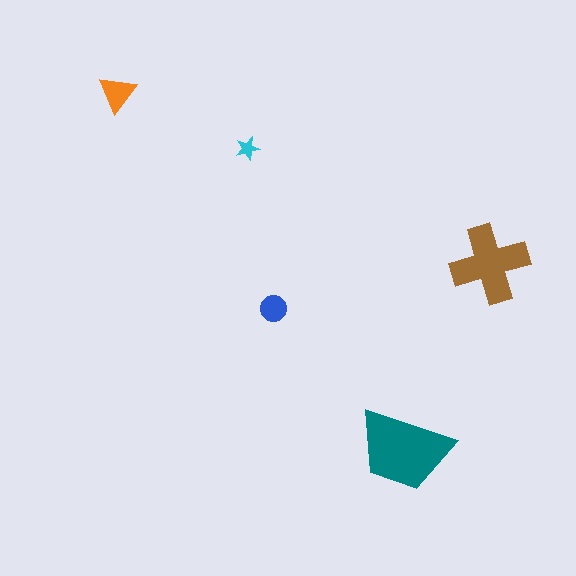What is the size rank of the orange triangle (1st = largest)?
3rd.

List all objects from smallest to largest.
The cyan star, the blue circle, the orange triangle, the brown cross, the teal trapezoid.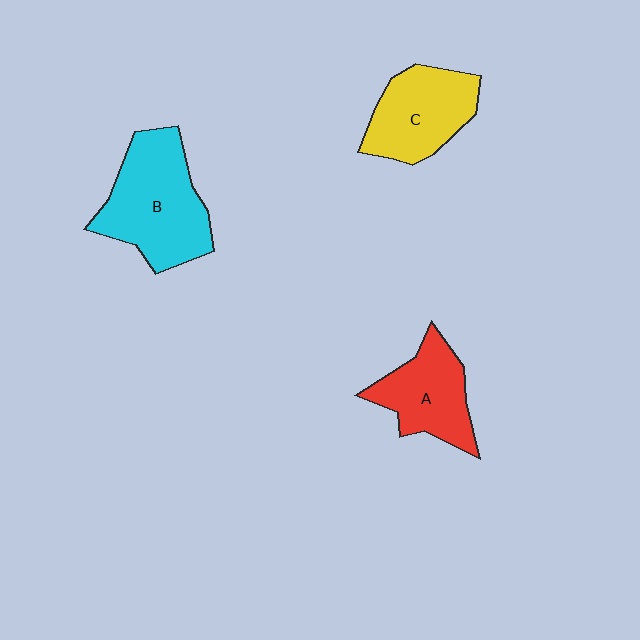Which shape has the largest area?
Shape B (cyan).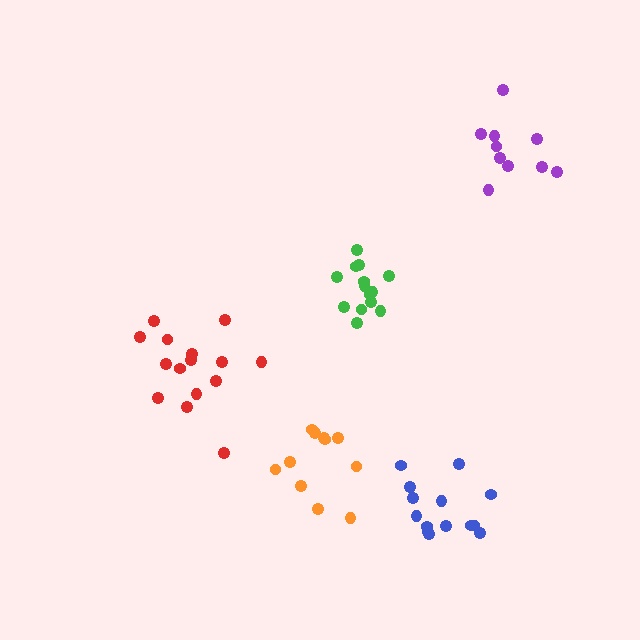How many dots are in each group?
Group 1: 14 dots, Group 2: 14 dots, Group 3: 10 dots, Group 4: 11 dots, Group 5: 15 dots (64 total).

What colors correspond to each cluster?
The clusters are colored: blue, green, purple, orange, red.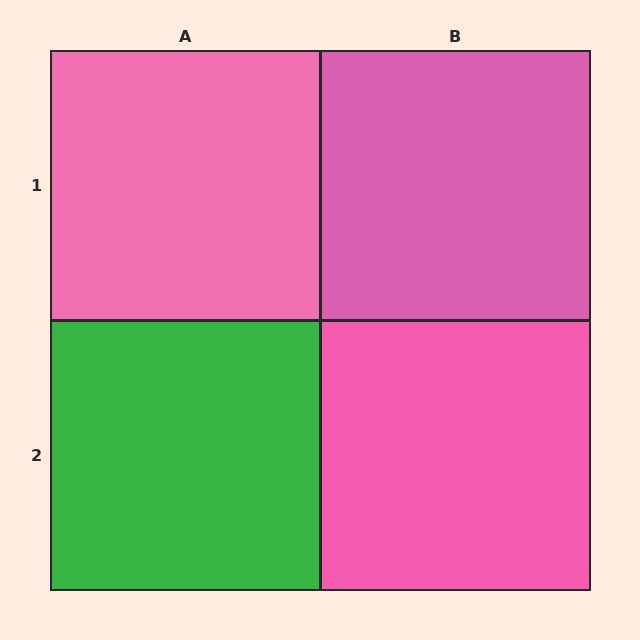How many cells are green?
1 cell is green.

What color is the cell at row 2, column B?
Pink.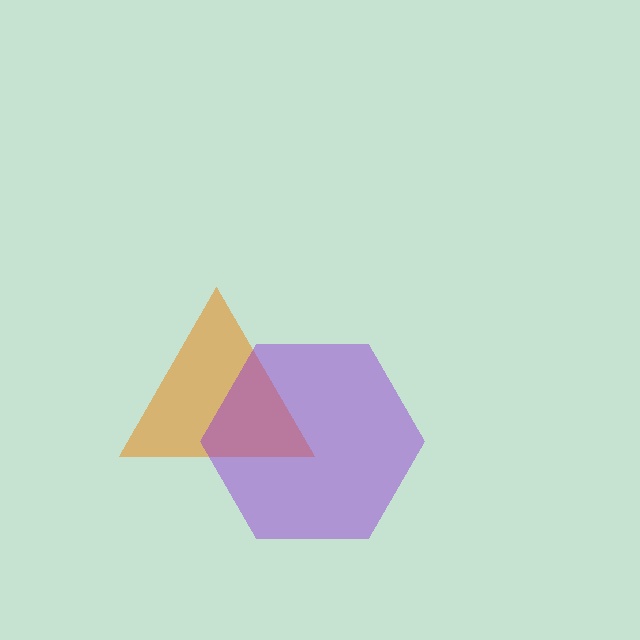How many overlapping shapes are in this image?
There are 2 overlapping shapes in the image.